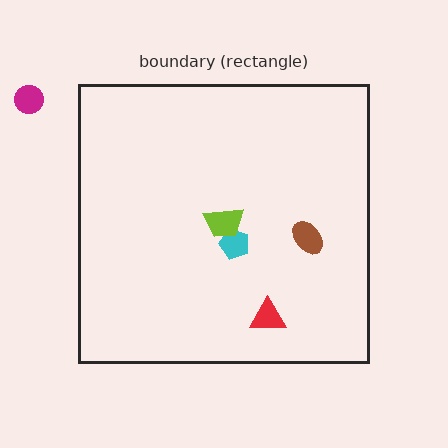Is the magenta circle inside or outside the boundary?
Outside.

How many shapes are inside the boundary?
4 inside, 1 outside.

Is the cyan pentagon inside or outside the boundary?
Inside.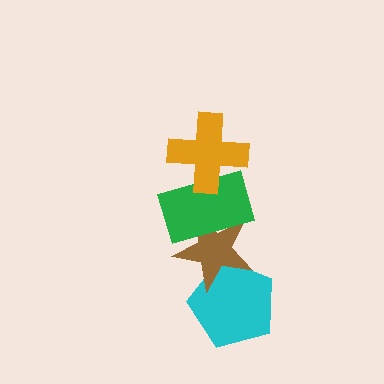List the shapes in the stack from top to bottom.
From top to bottom: the orange cross, the green rectangle, the brown star, the cyan pentagon.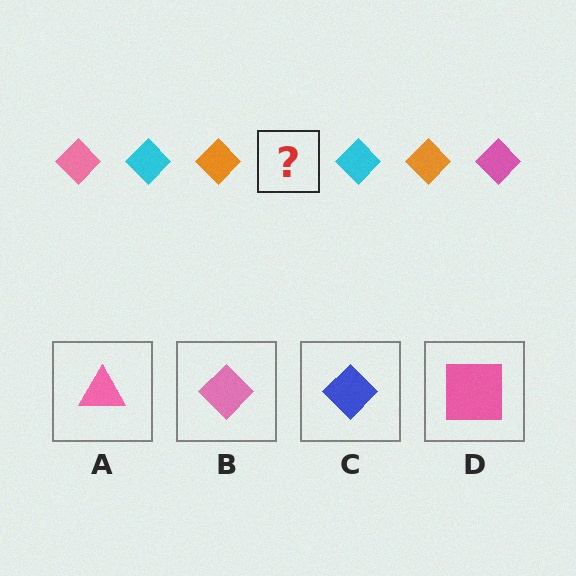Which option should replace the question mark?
Option B.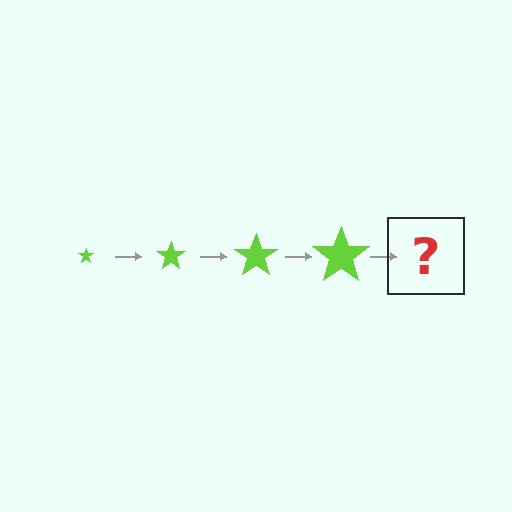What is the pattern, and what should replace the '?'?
The pattern is that the star gets progressively larger each step. The '?' should be a lime star, larger than the previous one.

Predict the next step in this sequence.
The next step is a lime star, larger than the previous one.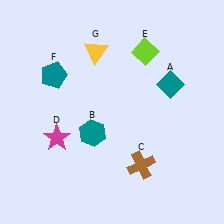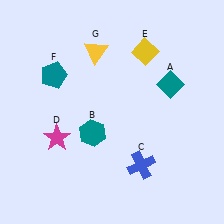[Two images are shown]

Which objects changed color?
C changed from brown to blue. E changed from lime to yellow.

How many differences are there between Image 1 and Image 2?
There are 2 differences between the two images.